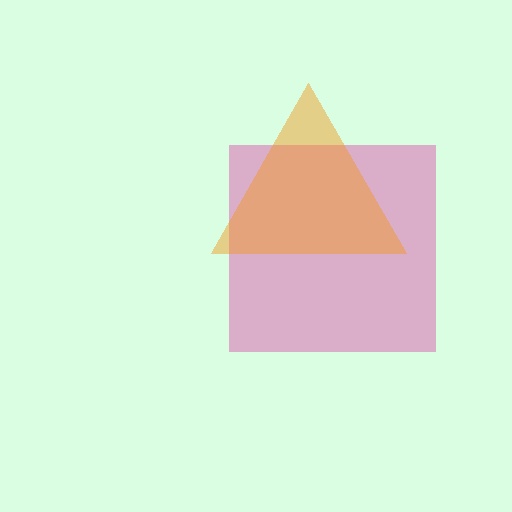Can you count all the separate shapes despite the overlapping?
Yes, there are 2 separate shapes.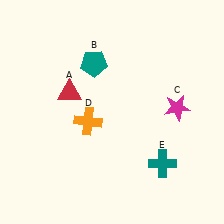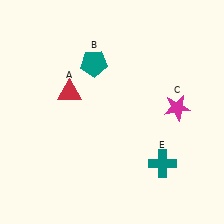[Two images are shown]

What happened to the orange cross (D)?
The orange cross (D) was removed in Image 2. It was in the bottom-left area of Image 1.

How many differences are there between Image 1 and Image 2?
There is 1 difference between the two images.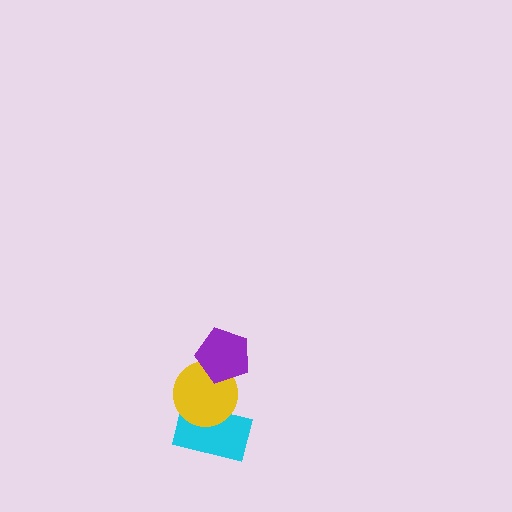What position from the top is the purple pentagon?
The purple pentagon is 1st from the top.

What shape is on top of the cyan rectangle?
The yellow circle is on top of the cyan rectangle.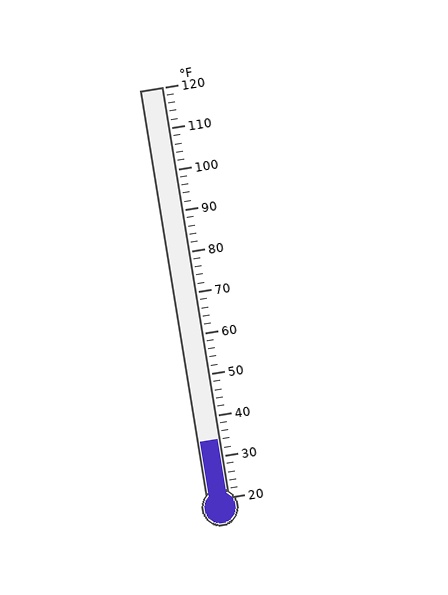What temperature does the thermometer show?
The thermometer shows approximately 34°F.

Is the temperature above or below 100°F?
The temperature is below 100°F.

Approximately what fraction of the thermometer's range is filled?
The thermometer is filled to approximately 15% of its range.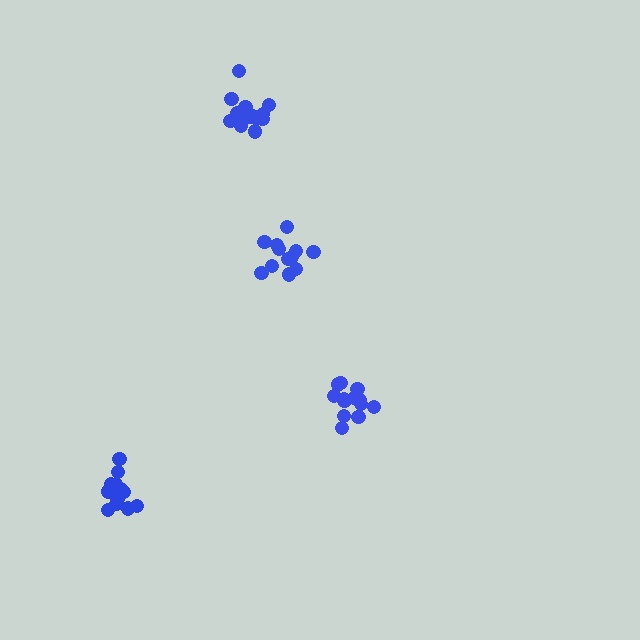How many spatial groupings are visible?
There are 4 spatial groupings.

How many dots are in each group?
Group 1: 13 dots, Group 2: 13 dots, Group 3: 14 dots, Group 4: 16 dots (56 total).